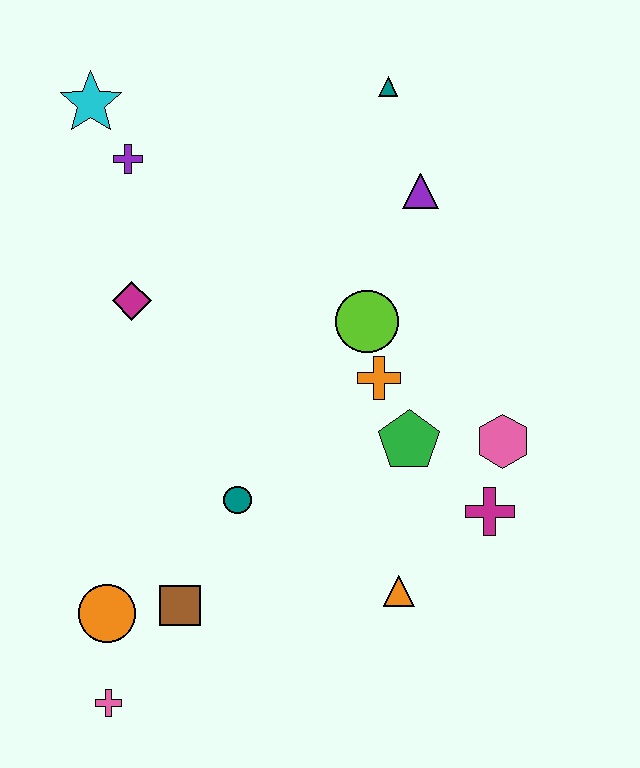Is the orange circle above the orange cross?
No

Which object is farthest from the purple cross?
The pink cross is farthest from the purple cross.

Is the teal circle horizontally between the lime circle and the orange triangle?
No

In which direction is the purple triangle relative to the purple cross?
The purple triangle is to the right of the purple cross.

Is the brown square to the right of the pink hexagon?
No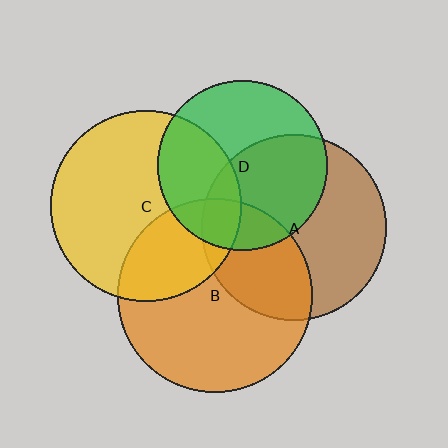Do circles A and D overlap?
Yes.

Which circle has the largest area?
Circle B (orange).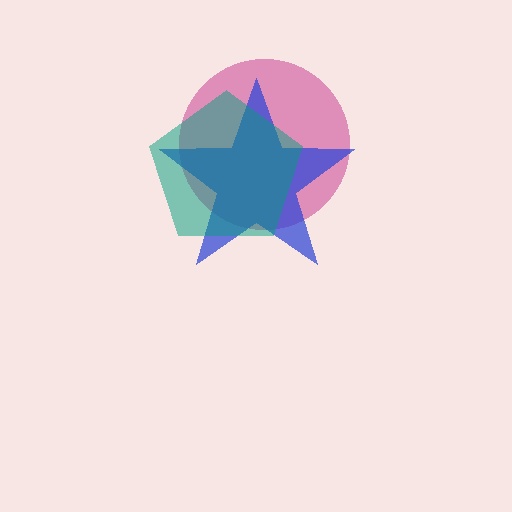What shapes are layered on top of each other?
The layered shapes are: a magenta circle, a blue star, a teal pentagon.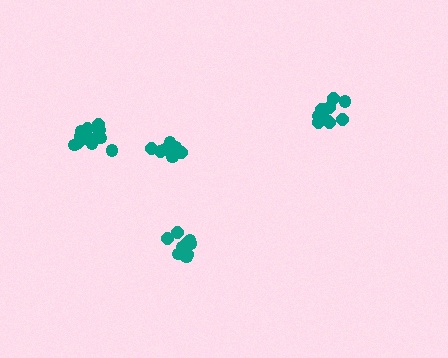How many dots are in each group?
Group 1: 10 dots, Group 2: 8 dots, Group 3: 12 dots, Group 4: 13 dots (43 total).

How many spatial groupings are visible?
There are 4 spatial groupings.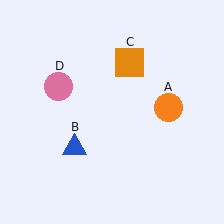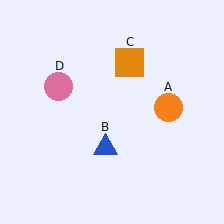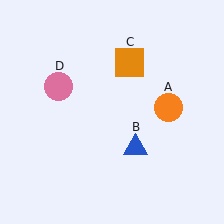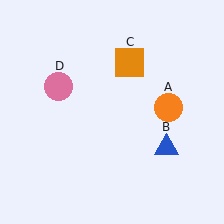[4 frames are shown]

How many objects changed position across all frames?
1 object changed position: blue triangle (object B).